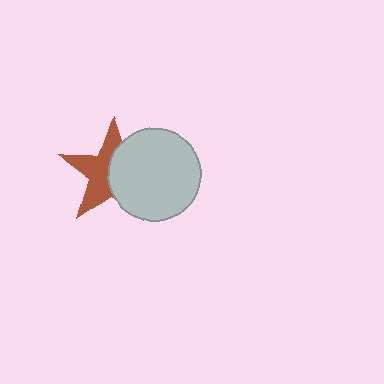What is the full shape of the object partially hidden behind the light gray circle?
The partially hidden object is a brown star.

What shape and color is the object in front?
The object in front is a light gray circle.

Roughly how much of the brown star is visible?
About half of it is visible (roughly 52%).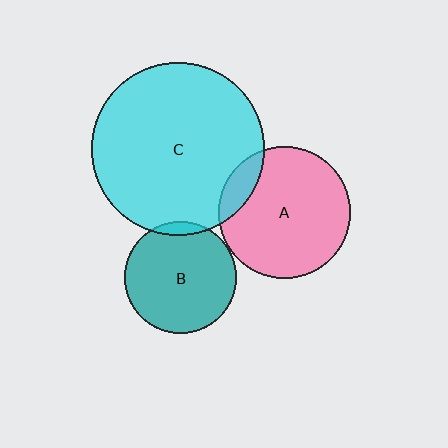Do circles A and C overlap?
Yes.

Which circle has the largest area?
Circle C (cyan).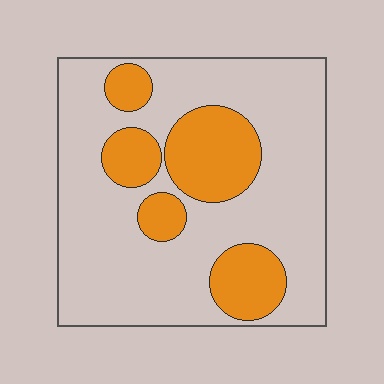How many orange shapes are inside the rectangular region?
5.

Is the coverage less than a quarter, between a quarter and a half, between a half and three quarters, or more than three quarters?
Between a quarter and a half.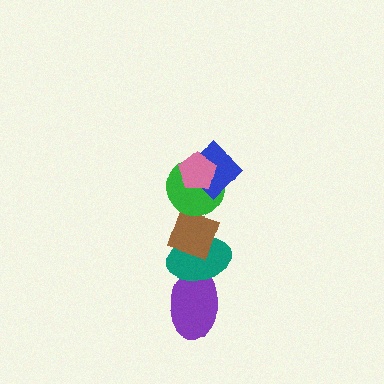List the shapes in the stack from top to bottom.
From top to bottom: the pink pentagon, the blue diamond, the green circle, the brown diamond, the teal ellipse, the purple ellipse.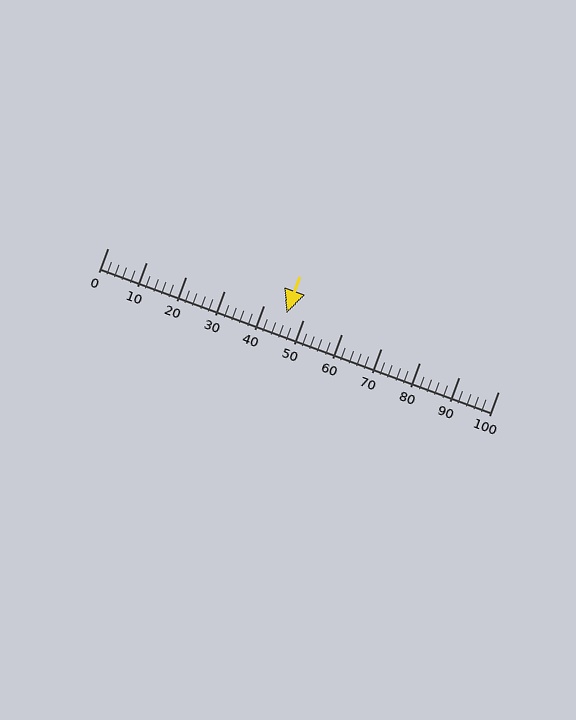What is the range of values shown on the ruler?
The ruler shows values from 0 to 100.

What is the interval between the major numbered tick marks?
The major tick marks are spaced 10 units apart.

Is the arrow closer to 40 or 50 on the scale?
The arrow is closer to 50.